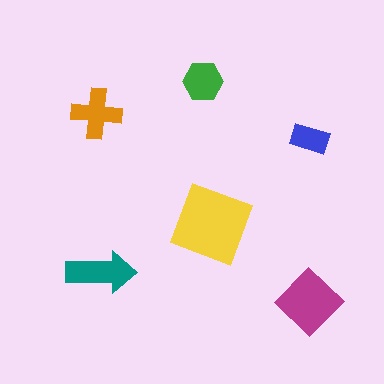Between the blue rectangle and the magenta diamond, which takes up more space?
The magenta diamond.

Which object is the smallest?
The blue rectangle.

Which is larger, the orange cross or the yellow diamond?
The yellow diamond.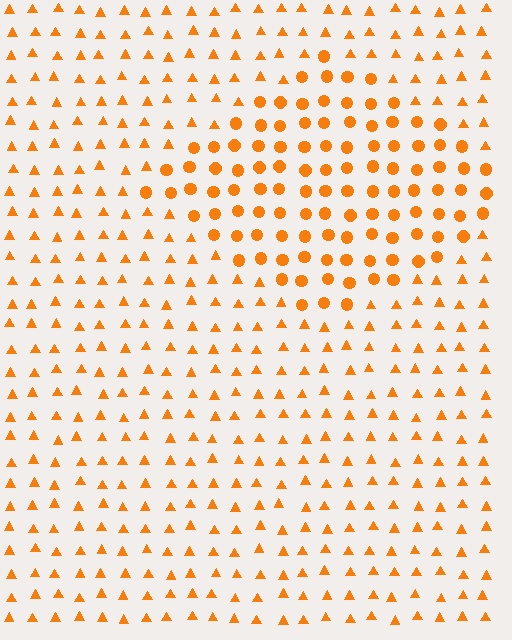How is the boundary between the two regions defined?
The boundary is defined by a change in element shape: circles inside vs. triangles outside. All elements share the same color and spacing.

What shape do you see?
I see a diamond.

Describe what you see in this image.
The image is filled with small orange elements arranged in a uniform grid. A diamond-shaped region contains circles, while the surrounding area contains triangles. The boundary is defined purely by the change in element shape.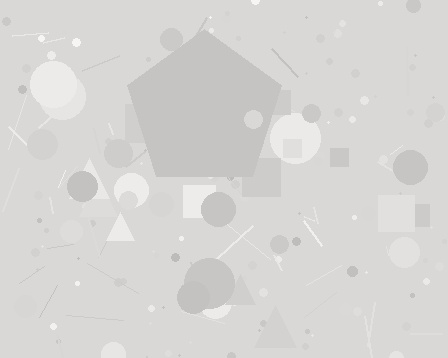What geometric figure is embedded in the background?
A pentagon is embedded in the background.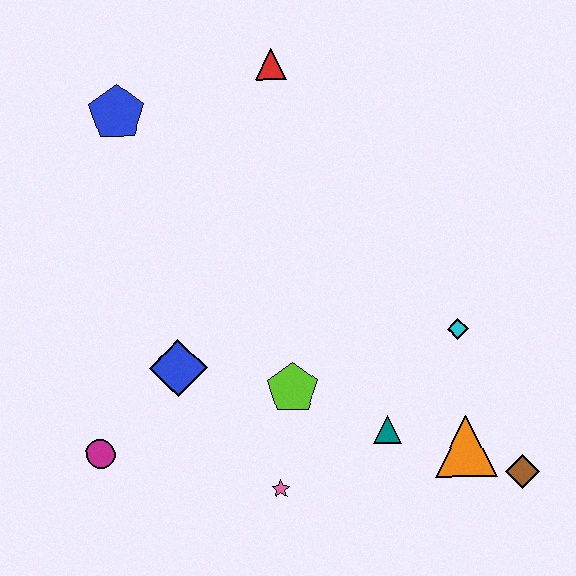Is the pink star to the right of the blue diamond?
Yes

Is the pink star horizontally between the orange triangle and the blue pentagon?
Yes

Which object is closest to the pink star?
The lime pentagon is closest to the pink star.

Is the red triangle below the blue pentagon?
No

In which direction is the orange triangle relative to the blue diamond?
The orange triangle is to the right of the blue diamond.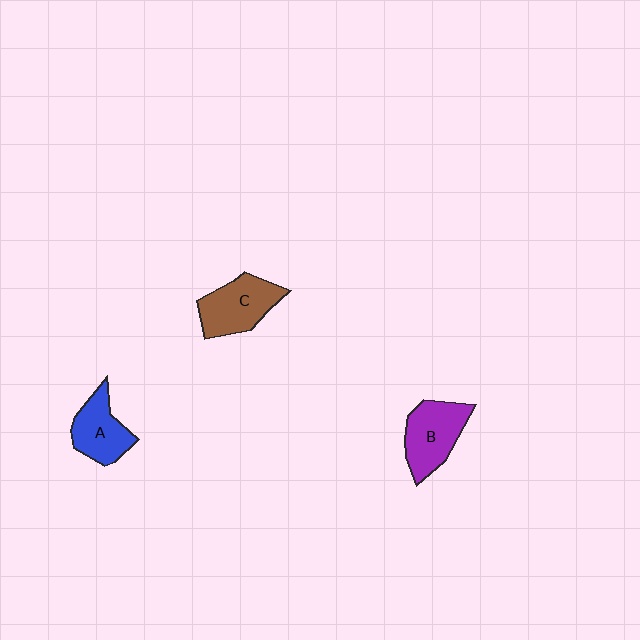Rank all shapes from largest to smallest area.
From largest to smallest: B (purple), C (brown), A (blue).